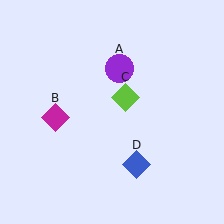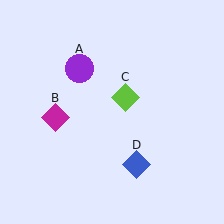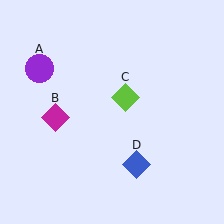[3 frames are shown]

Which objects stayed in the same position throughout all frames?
Magenta diamond (object B) and lime diamond (object C) and blue diamond (object D) remained stationary.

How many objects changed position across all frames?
1 object changed position: purple circle (object A).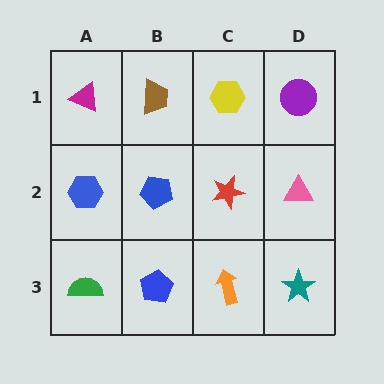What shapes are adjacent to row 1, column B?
A blue pentagon (row 2, column B), a magenta triangle (row 1, column A), a yellow hexagon (row 1, column C).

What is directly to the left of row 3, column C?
A blue pentagon.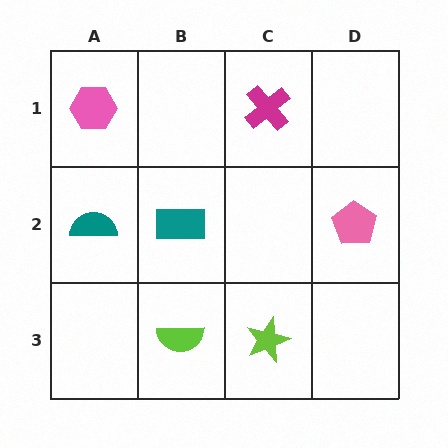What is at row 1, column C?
A magenta cross.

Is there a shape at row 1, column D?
No, that cell is empty.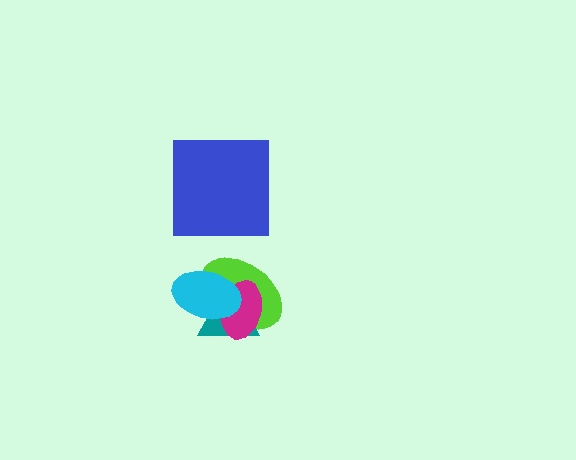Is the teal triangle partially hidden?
Yes, it is partially covered by another shape.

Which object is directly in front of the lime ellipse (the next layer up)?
The teal triangle is directly in front of the lime ellipse.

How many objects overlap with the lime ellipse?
3 objects overlap with the lime ellipse.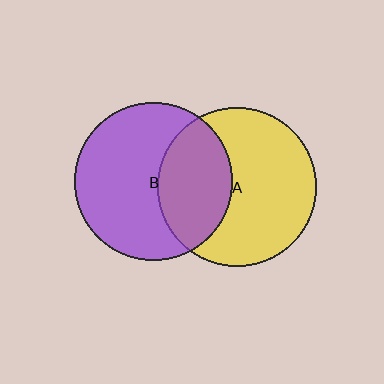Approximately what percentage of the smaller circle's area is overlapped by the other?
Approximately 35%.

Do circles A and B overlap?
Yes.